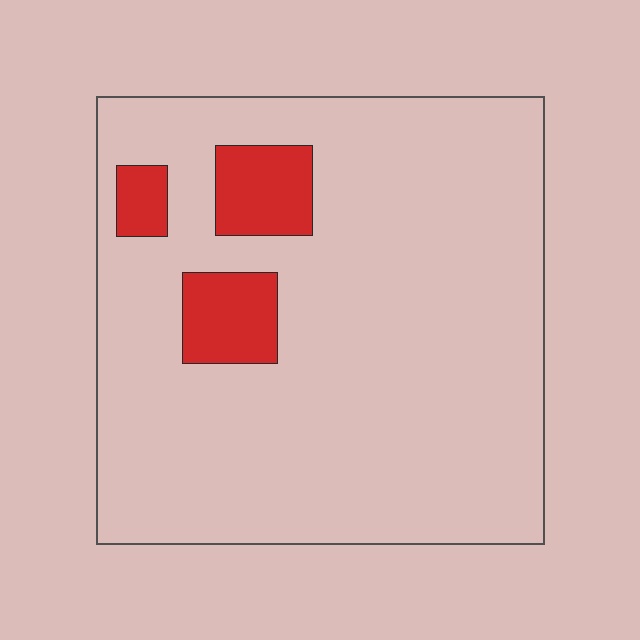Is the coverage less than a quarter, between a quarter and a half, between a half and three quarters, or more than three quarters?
Less than a quarter.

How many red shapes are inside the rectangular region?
3.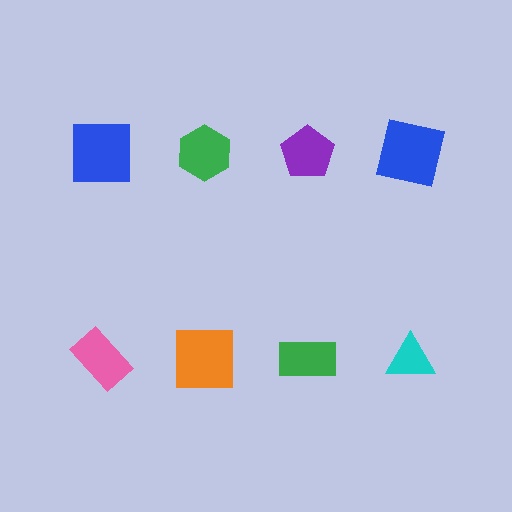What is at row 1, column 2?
A green hexagon.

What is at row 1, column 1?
A blue square.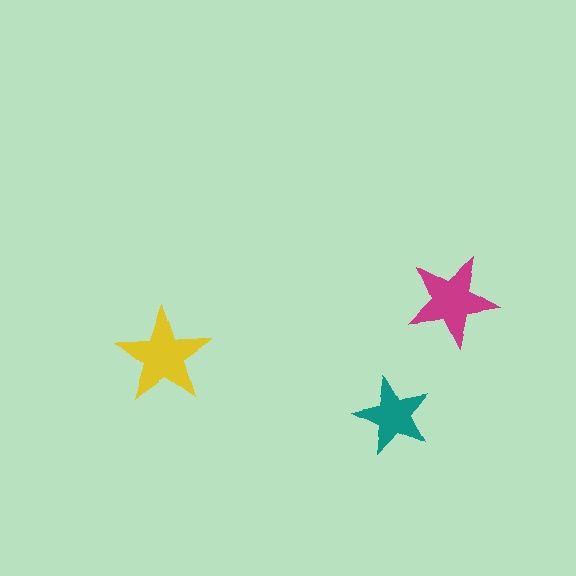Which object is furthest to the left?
The yellow star is leftmost.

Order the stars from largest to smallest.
the yellow one, the magenta one, the teal one.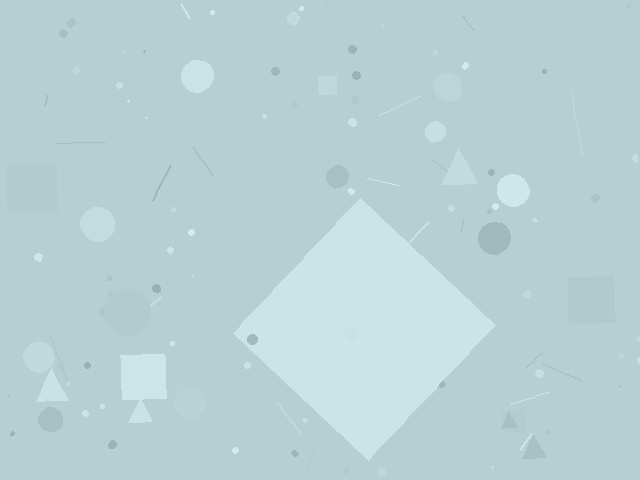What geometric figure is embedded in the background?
A diamond is embedded in the background.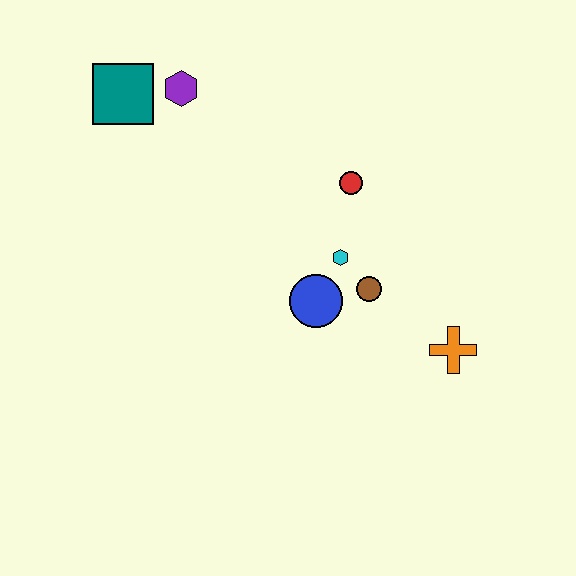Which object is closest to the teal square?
The purple hexagon is closest to the teal square.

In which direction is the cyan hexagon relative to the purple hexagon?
The cyan hexagon is below the purple hexagon.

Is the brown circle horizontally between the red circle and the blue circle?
No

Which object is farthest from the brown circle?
The teal square is farthest from the brown circle.